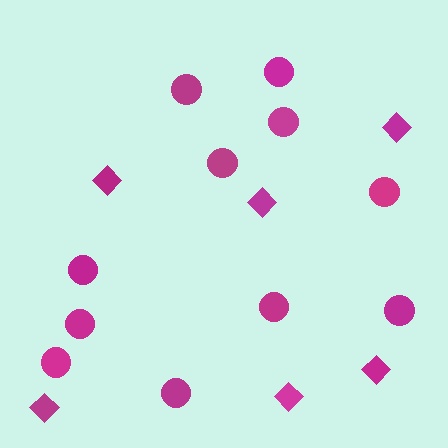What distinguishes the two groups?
There are 2 groups: one group of diamonds (6) and one group of circles (11).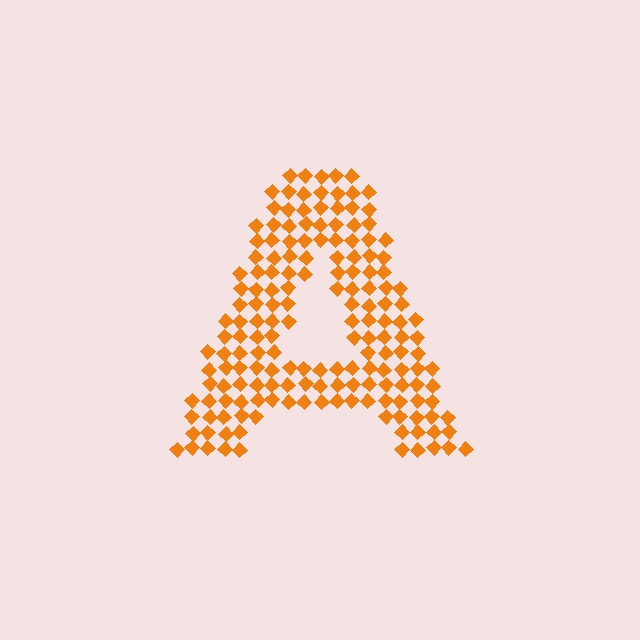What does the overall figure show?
The overall figure shows the letter A.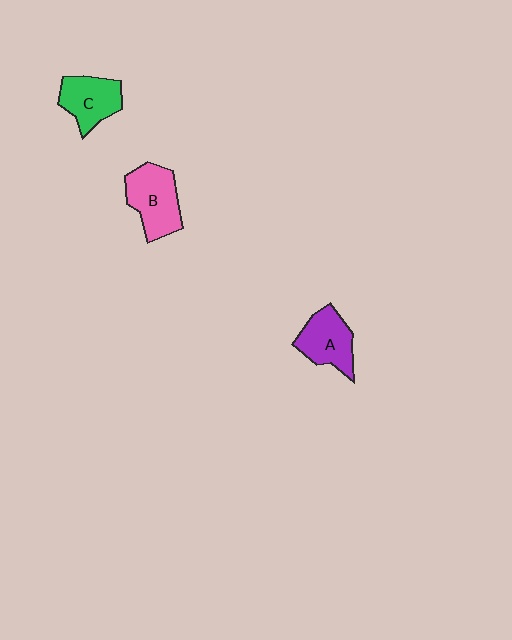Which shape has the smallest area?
Shape C (green).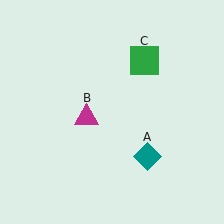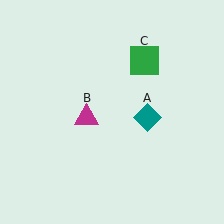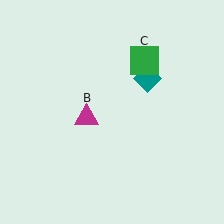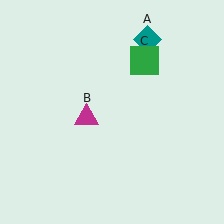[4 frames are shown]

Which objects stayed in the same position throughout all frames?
Magenta triangle (object B) and green square (object C) remained stationary.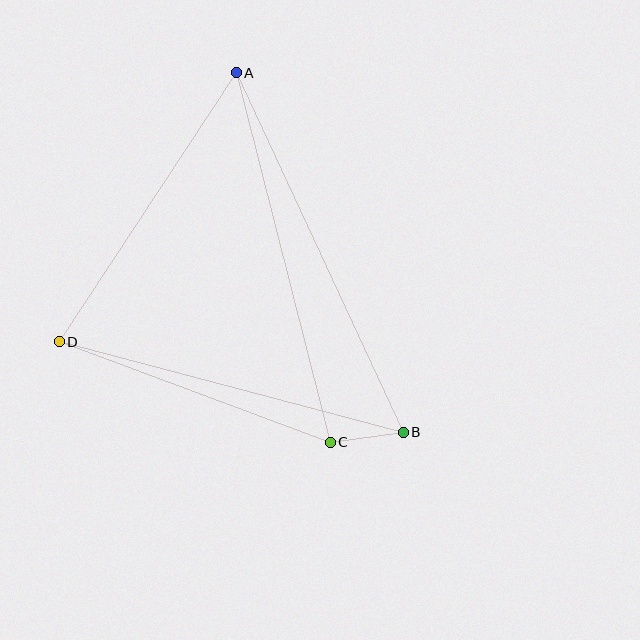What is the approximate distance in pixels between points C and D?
The distance between C and D is approximately 289 pixels.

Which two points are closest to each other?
Points B and C are closest to each other.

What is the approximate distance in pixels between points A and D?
The distance between A and D is approximately 322 pixels.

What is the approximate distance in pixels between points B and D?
The distance between B and D is approximately 355 pixels.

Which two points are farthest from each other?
Points A and B are farthest from each other.